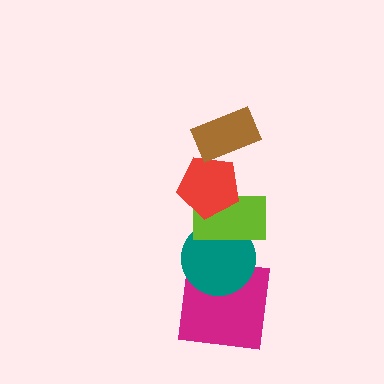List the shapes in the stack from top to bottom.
From top to bottom: the brown rectangle, the red pentagon, the lime rectangle, the teal circle, the magenta square.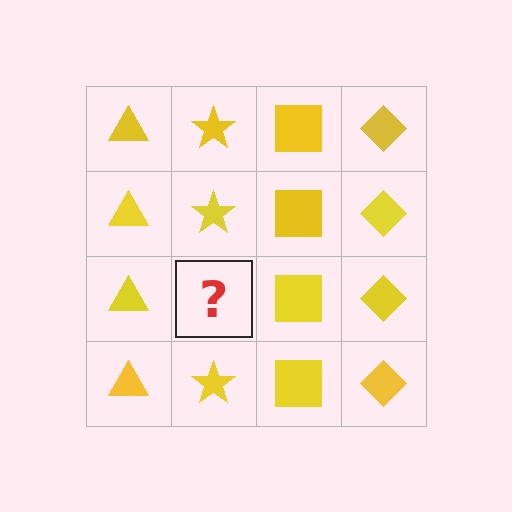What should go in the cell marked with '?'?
The missing cell should contain a yellow star.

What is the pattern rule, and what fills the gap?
The rule is that each column has a consistent shape. The gap should be filled with a yellow star.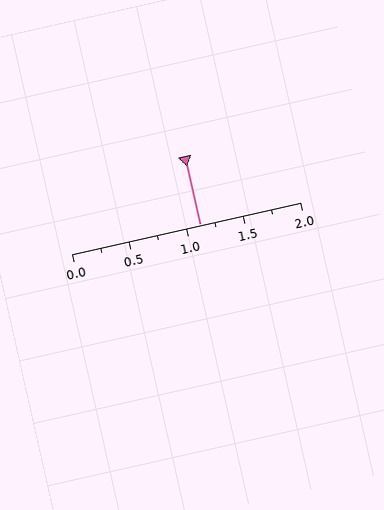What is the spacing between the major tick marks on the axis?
The major ticks are spaced 0.5 apart.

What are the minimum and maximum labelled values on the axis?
The axis runs from 0.0 to 2.0.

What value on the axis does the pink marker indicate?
The marker indicates approximately 1.12.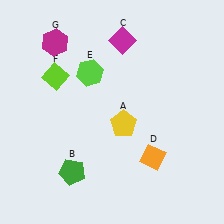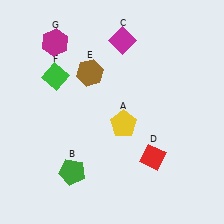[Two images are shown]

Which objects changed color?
D changed from orange to red. E changed from lime to brown. F changed from lime to green.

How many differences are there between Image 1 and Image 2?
There are 3 differences between the two images.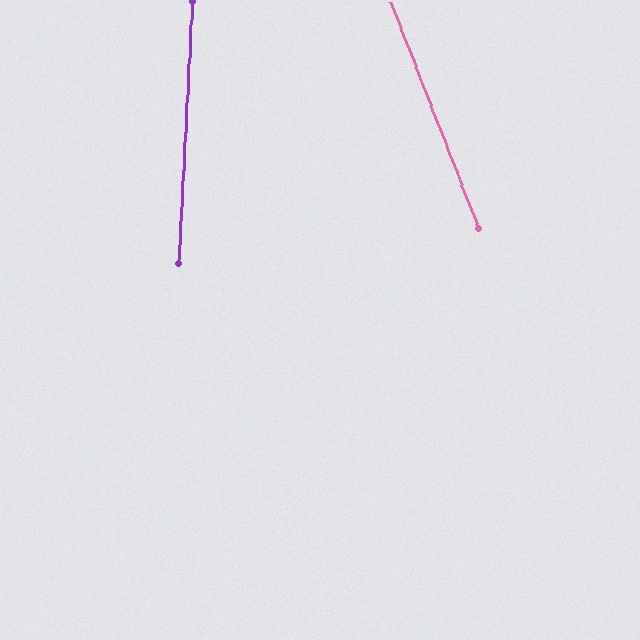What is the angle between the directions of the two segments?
Approximately 24 degrees.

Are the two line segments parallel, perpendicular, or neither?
Neither parallel nor perpendicular — they differ by about 24°.